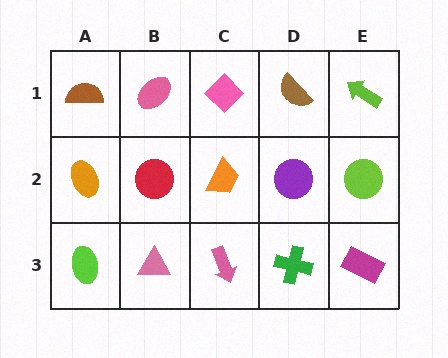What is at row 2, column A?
An orange ellipse.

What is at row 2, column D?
A purple circle.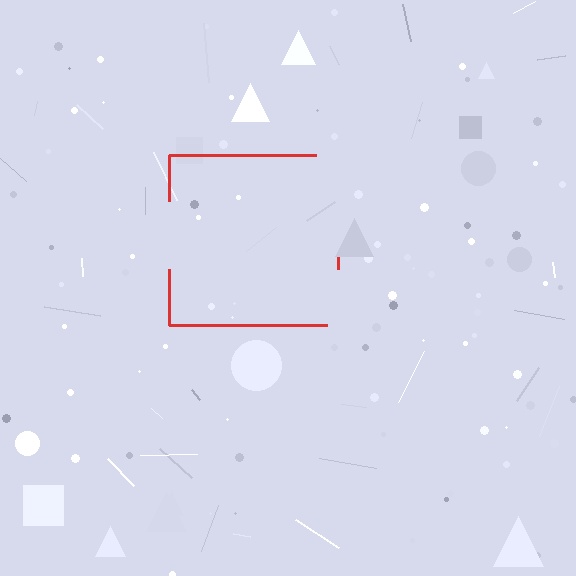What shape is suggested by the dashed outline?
The dashed outline suggests a square.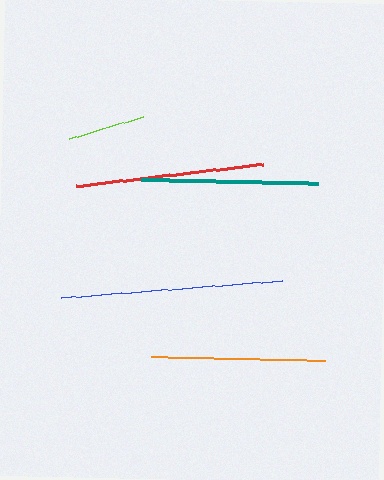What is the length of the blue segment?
The blue segment is approximately 222 pixels long.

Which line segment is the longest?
The blue line is the longest at approximately 222 pixels.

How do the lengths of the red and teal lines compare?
The red and teal lines are approximately the same length.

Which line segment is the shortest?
The lime line is the shortest at approximately 77 pixels.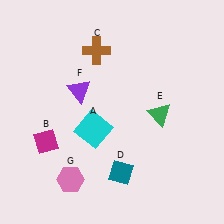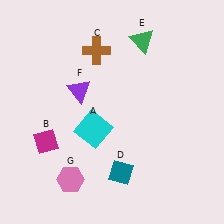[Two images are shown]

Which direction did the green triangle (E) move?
The green triangle (E) moved up.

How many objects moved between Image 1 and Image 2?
1 object moved between the two images.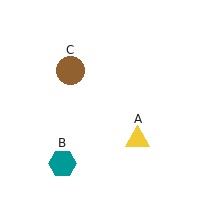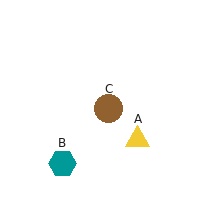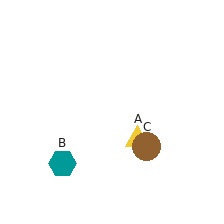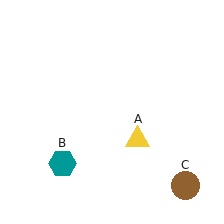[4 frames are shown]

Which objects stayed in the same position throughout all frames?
Yellow triangle (object A) and teal hexagon (object B) remained stationary.